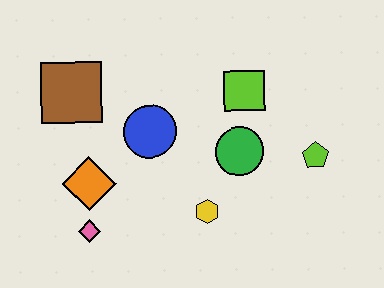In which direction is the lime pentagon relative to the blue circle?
The lime pentagon is to the right of the blue circle.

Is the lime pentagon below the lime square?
Yes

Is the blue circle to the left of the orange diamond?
No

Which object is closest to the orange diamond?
The pink diamond is closest to the orange diamond.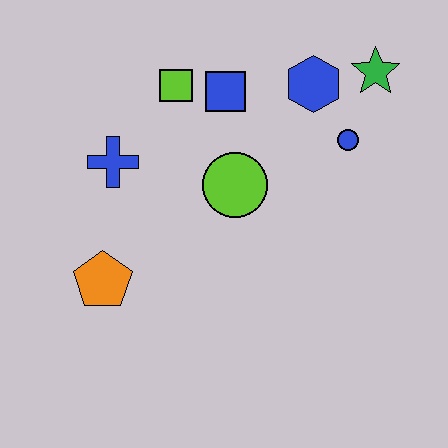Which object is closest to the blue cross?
The lime square is closest to the blue cross.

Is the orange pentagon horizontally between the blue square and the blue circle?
No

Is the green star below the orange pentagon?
No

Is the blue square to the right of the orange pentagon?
Yes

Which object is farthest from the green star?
The orange pentagon is farthest from the green star.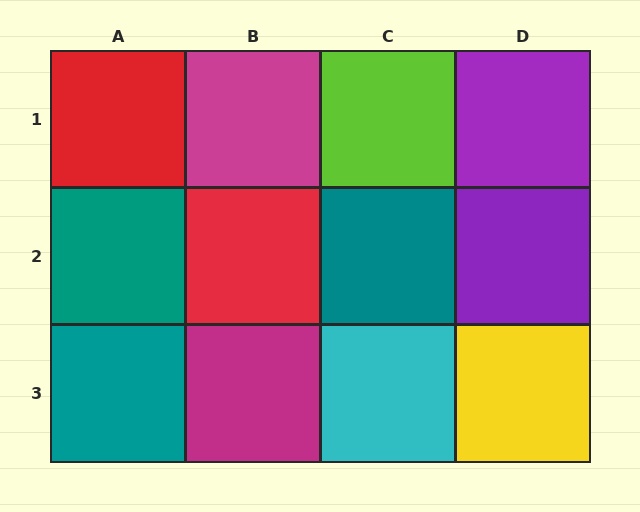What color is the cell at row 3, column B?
Magenta.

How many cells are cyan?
1 cell is cyan.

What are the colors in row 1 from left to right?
Red, magenta, lime, purple.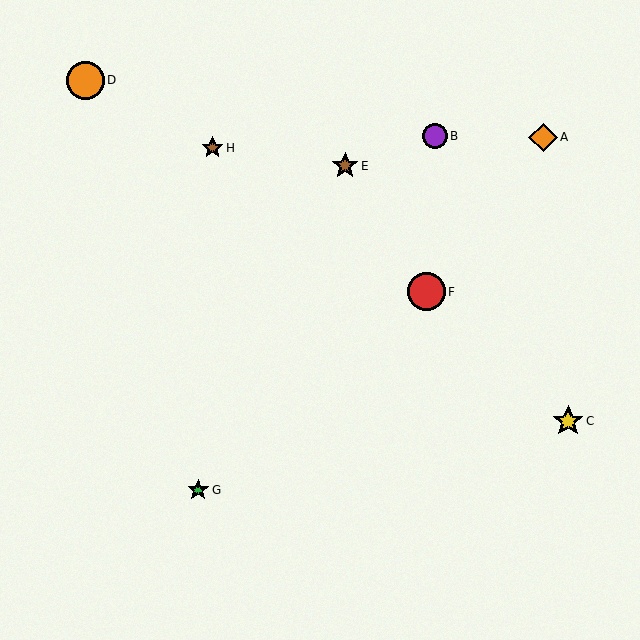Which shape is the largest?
The red circle (labeled F) is the largest.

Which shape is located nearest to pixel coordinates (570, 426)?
The yellow star (labeled C) at (568, 421) is nearest to that location.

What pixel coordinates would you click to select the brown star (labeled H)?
Click at (213, 148) to select the brown star H.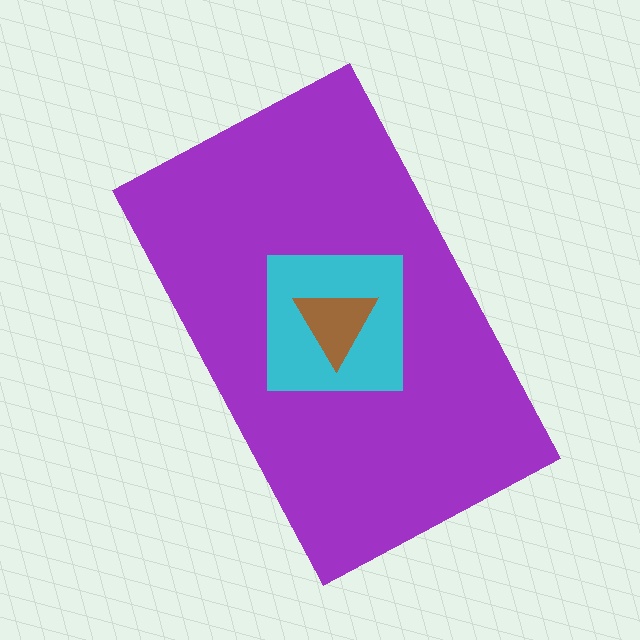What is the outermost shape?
The purple rectangle.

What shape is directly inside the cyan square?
The brown triangle.